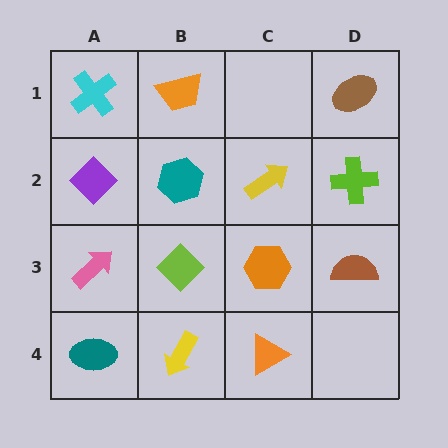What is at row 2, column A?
A purple diamond.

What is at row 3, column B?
A lime diamond.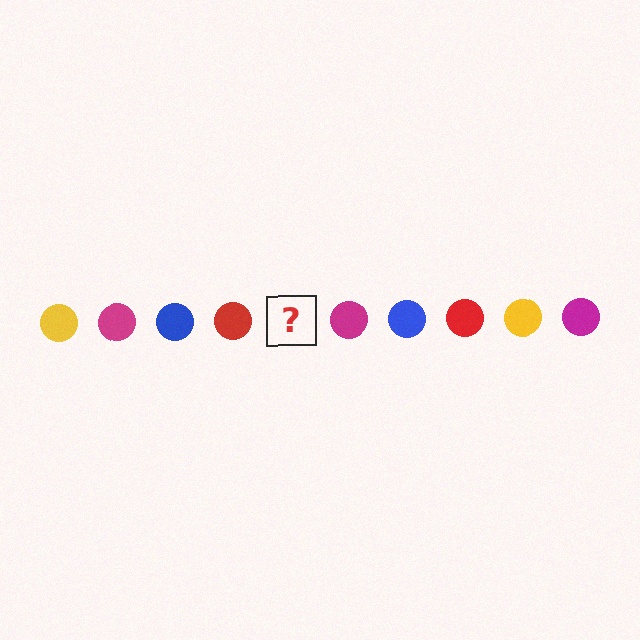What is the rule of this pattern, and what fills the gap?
The rule is that the pattern cycles through yellow, magenta, blue, red circles. The gap should be filled with a yellow circle.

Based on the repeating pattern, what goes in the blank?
The blank should be a yellow circle.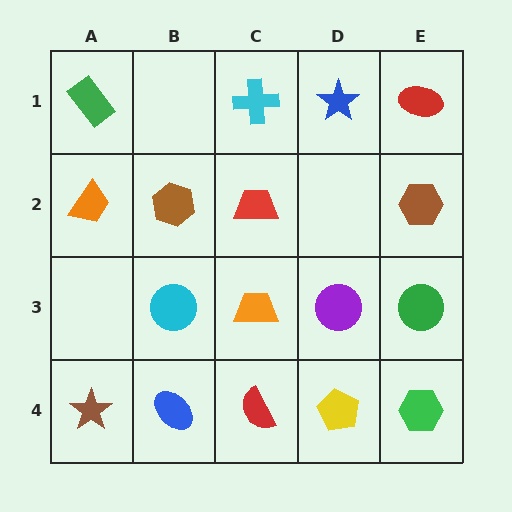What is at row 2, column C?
A red trapezoid.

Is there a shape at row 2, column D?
No, that cell is empty.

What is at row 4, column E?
A green hexagon.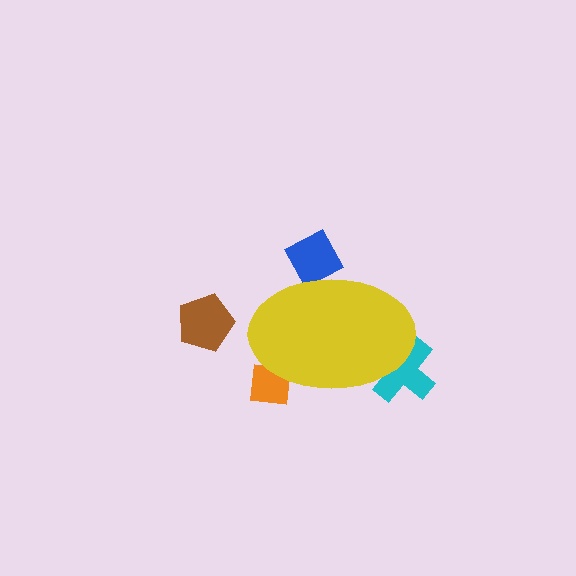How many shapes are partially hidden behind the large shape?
3 shapes are partially hidden.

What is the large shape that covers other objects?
A yellow ellipse.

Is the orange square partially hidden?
Yes, the orange square is partially hidden behind the yellow ellipse.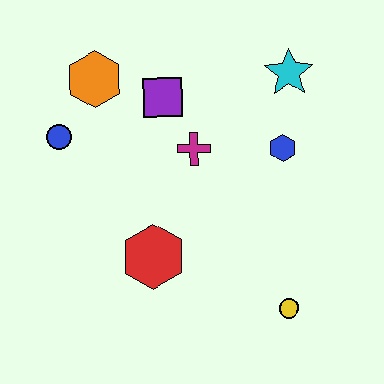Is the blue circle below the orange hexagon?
Yes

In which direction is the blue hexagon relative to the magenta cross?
The blue hexagon is to the right of the magenta cross.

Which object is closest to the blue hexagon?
The cyan star is closest to the blue hexagon.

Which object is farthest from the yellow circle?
The orange hexagon is farthest from the yellow circle.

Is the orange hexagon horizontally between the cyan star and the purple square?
No